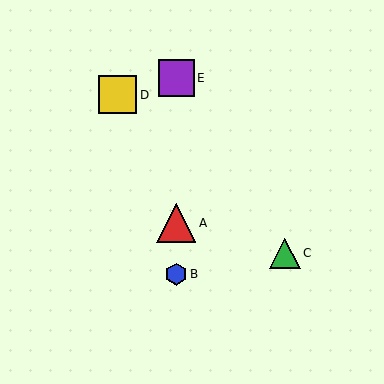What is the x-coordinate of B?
Object B is at x≈176.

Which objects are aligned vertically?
Objects A, B, E are aligned vertically.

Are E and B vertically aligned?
Yes, both are at x≈176.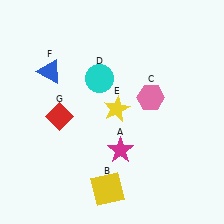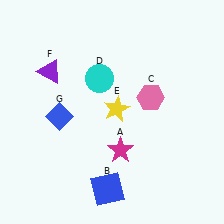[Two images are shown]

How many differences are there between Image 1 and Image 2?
There are 3 differences between the two images.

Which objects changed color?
B changed from yellow to blue. F changed from blue to purple. G changed from red to blue.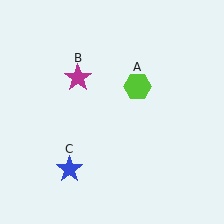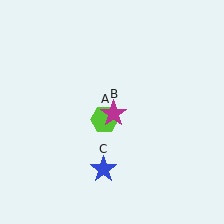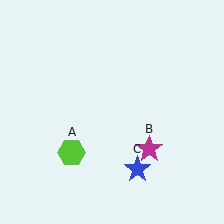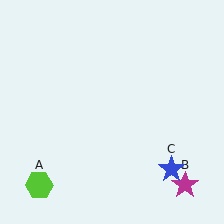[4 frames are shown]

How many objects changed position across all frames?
3 objects changed position: lime hexagon (object A), magenta star (object B), blue star (object C).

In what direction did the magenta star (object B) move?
The magenta star (object B) moved down and to the right.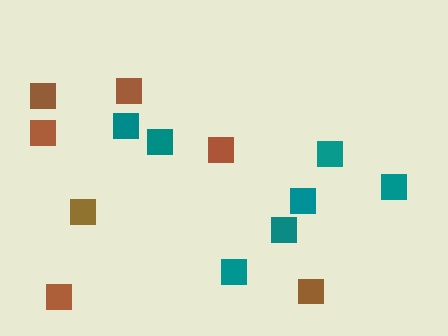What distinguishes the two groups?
There are 2 groups: one group of brown squares (7) and one group of teal squares (7).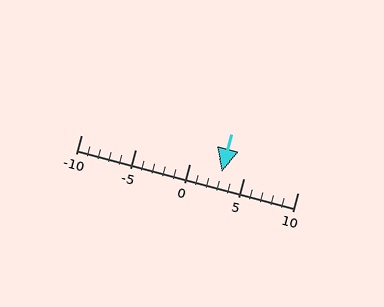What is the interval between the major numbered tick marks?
The major tick marks are spaced 5 units apart.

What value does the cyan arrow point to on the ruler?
The cyan arrow points to approximately 3.